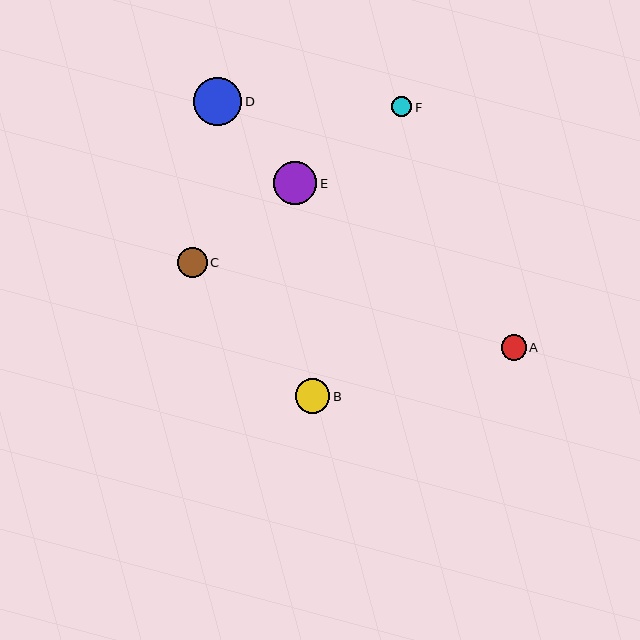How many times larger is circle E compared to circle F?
Circle E is approximately 2.1 times the size of circle F.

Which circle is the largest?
Circle D is the largest with a size of approximately 48 pixels.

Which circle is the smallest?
Circle F is the smallest with a size of approximately 20 pixels.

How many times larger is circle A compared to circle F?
Circle A is approximately 1.2 times the size of circle F.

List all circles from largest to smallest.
From largest to smallest: D, E, B, C, A, F.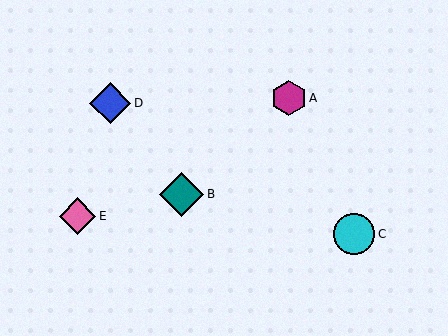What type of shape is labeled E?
Shape E is a pink diamond.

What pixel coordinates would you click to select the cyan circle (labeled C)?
Click at (354, 234) to select the cyan circle C.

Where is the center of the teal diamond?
The center of the teal diamond is at (182, 194).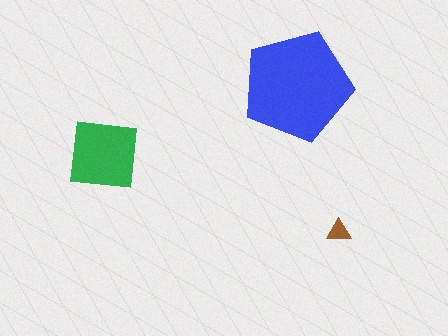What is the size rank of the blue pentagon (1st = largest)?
1st.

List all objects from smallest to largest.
The brown triangle, the green square, the blue pentagon.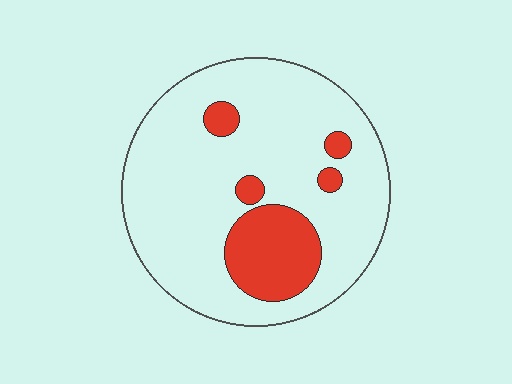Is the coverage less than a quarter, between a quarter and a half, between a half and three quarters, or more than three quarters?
Less than a quarter.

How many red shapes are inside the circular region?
5.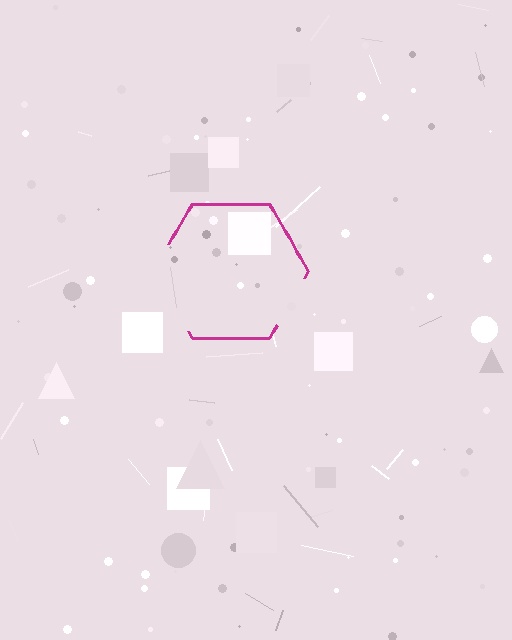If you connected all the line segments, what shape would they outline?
They would outline a hexagon.